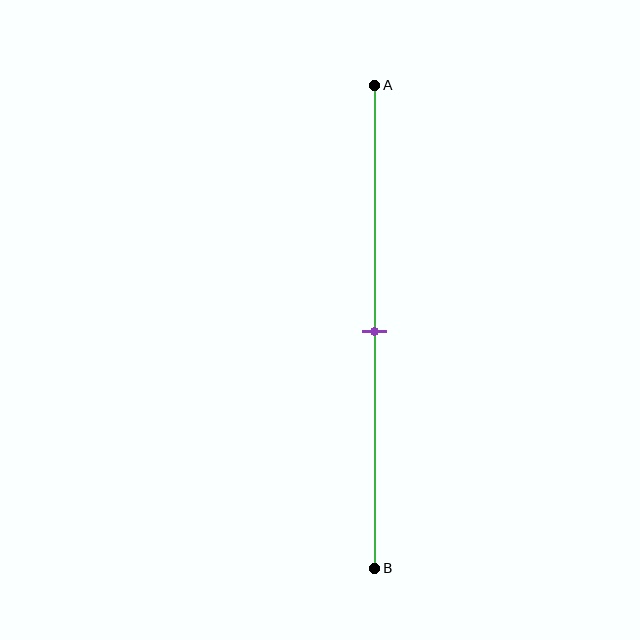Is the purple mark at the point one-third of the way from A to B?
No, the mark is at about 50% from A, not at the 33% one-third point.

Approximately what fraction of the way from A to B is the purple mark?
The purple mark is approximately 50% of the way from A to B.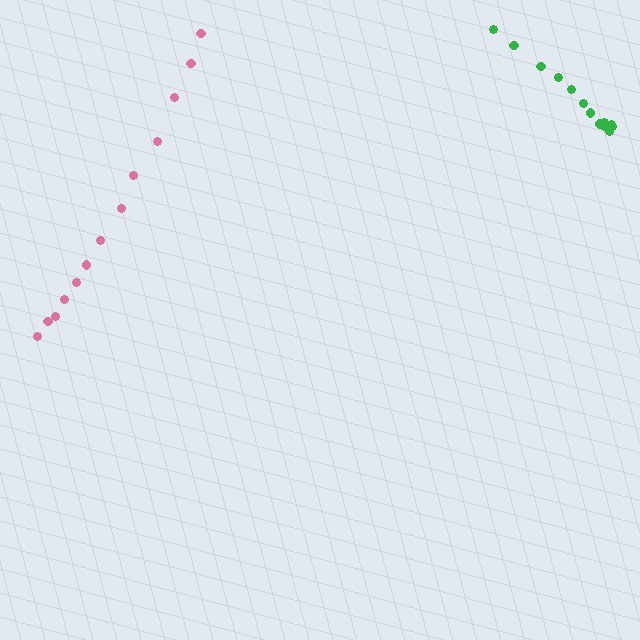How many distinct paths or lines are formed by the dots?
There are 2 distinct paths.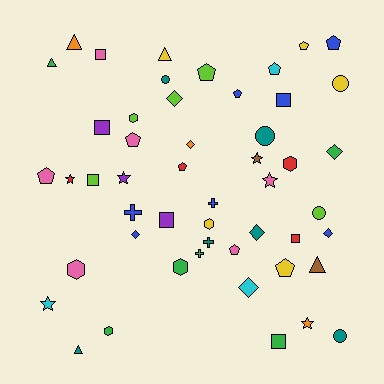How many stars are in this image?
There are 6 stars.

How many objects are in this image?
There are 50 objects.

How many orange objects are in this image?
There are 3 orange objects.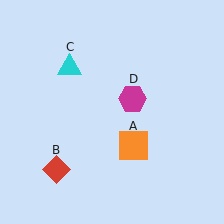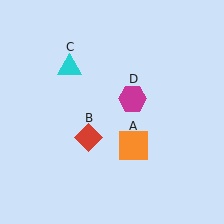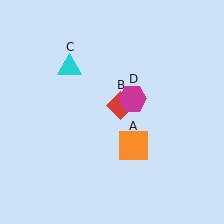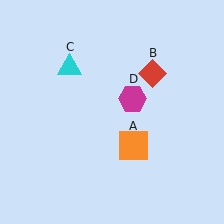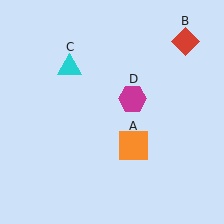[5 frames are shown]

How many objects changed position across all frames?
1 object changed position: red diamond (object B).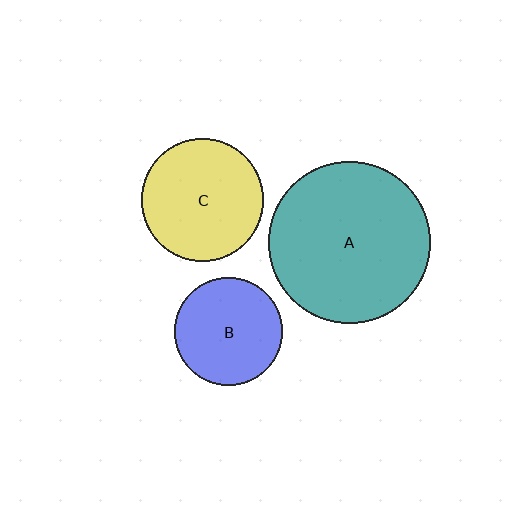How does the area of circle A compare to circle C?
Approximately 1.8 times.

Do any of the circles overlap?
No, none of the circles overlap.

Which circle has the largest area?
Circle A (teal).